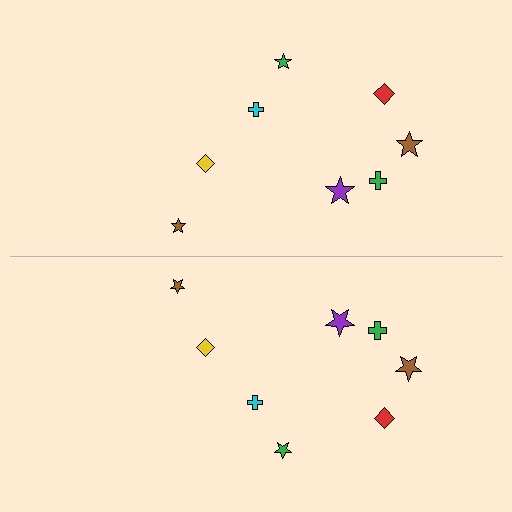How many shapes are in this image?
There are 16 shapes in this image.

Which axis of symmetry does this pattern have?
The pattern has a horizontal axis of symmetry running through the center of the image.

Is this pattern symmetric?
Yes, this pattern has bilateral (reflection) symmetry.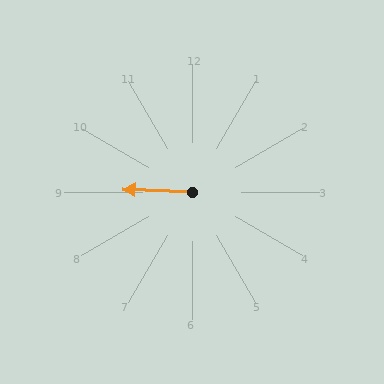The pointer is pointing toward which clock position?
Roughly 9 o'clock.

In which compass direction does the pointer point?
West.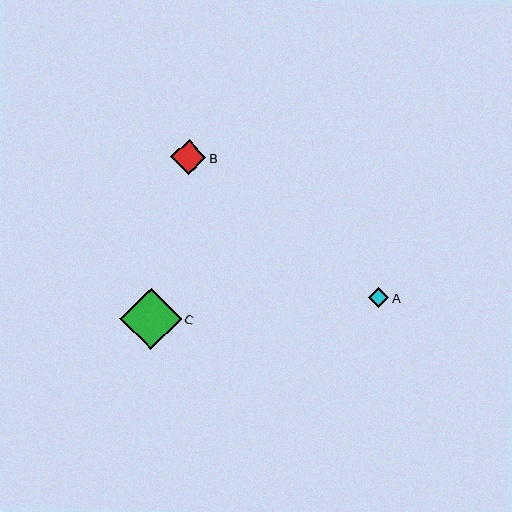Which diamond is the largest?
Diamond C is the largest with a size of approximately 62 pixels.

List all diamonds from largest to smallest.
From largest to smallest: C, B, A.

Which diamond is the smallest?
Diamond A is the smallest with a size of approximately 21 pixels.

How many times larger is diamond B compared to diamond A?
Diamond B is approximately 1.7 times the size of diamond A.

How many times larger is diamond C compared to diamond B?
Diamond C is approximately 1.8 times the size of diamond B.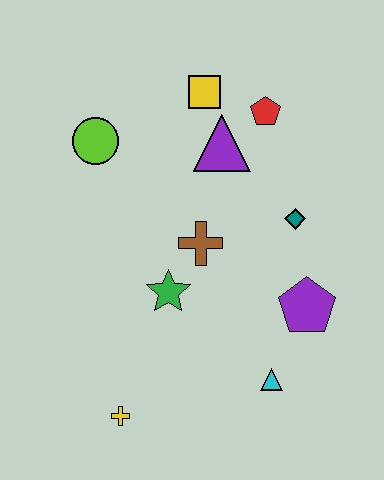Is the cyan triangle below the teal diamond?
Yes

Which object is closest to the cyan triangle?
The purple pentagon is closest to the cyan triangle.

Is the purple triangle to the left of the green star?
No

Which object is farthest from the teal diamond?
The yellow cross is farthest from the teal diamond.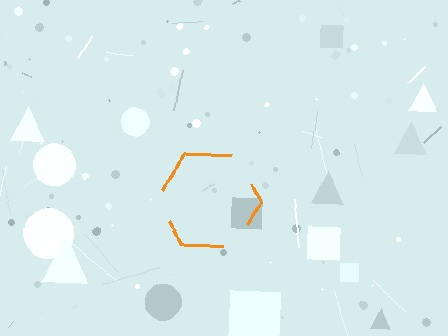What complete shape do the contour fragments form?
The contour fragments form a hexagon.